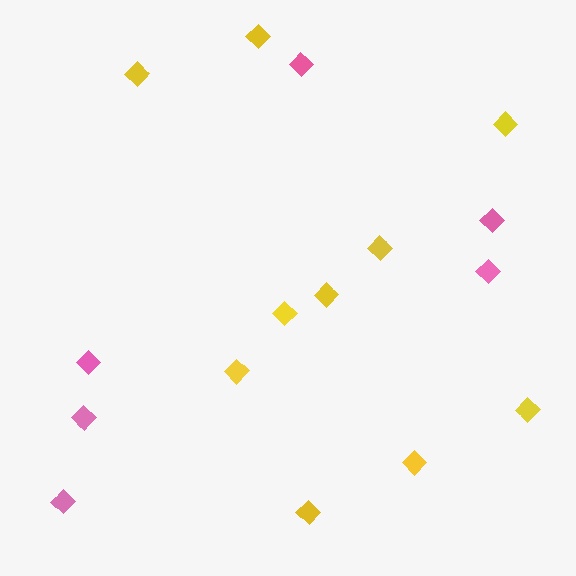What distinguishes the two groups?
There are 2 groups: one group of yellow diamonds (10) and one group of pink diamonds (6).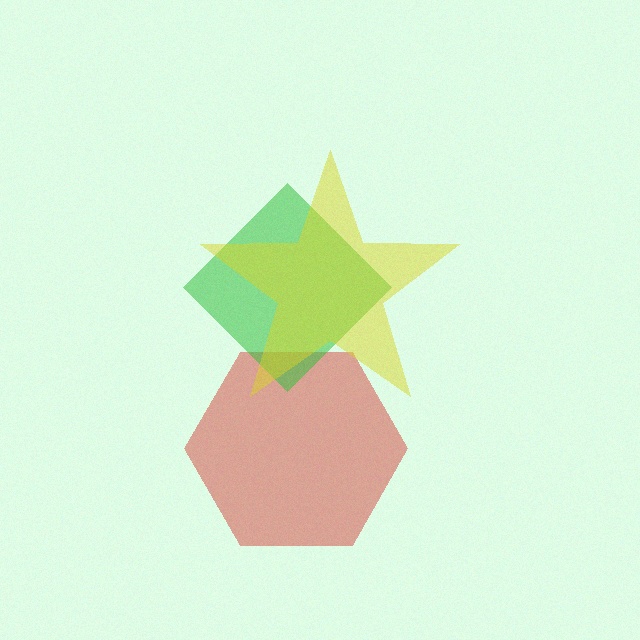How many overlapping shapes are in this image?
There are 3 overlapping shapes in the image.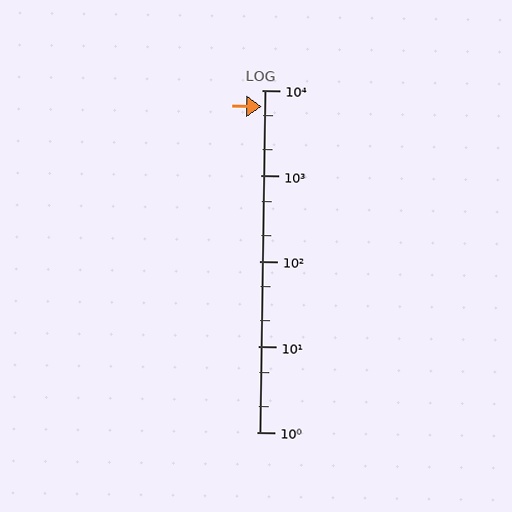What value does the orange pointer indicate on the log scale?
The pointer indicates approximately 6400.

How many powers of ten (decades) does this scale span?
The scale spans 4 decades, from 1 to 10000.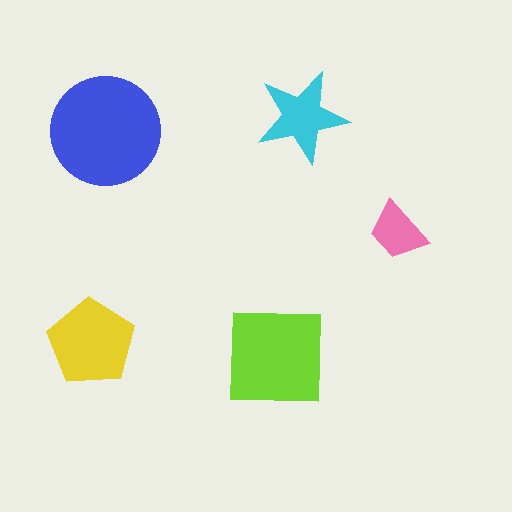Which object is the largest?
The blue circle.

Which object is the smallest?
The pink trapezoid.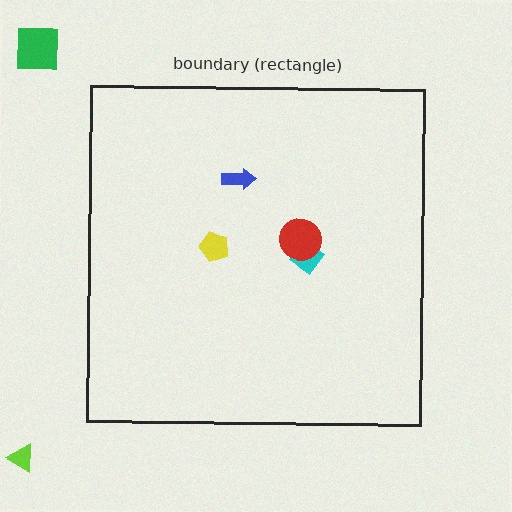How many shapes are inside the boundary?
4 inside, 2 outside.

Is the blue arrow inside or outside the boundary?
Inside.